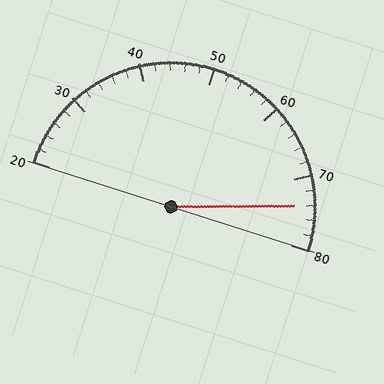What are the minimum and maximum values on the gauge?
The gauge ranges from 20 to 80.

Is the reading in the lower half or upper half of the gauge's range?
The reading is in the upper half of the range (20 to 80).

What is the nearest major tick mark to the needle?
The nearest major tick mark is 70.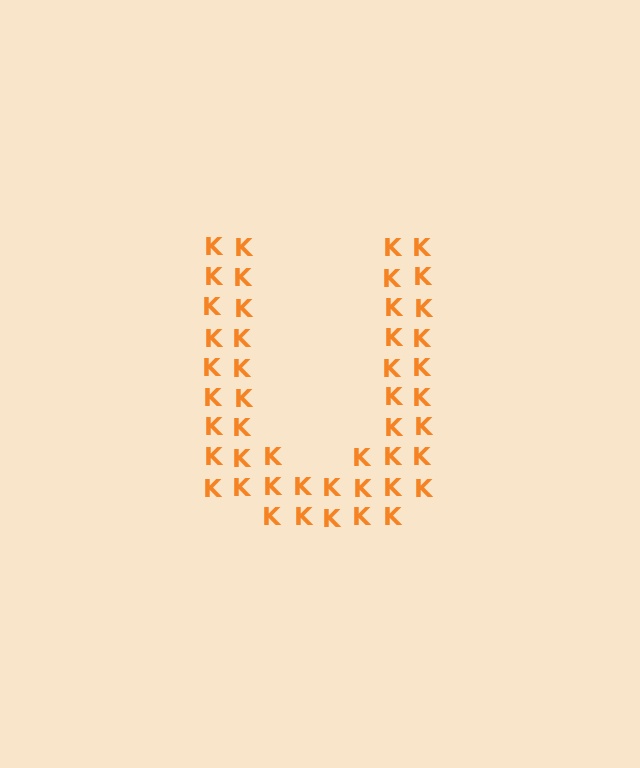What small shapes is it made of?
It is made of small letter K's.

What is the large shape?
The large shape is the letter U.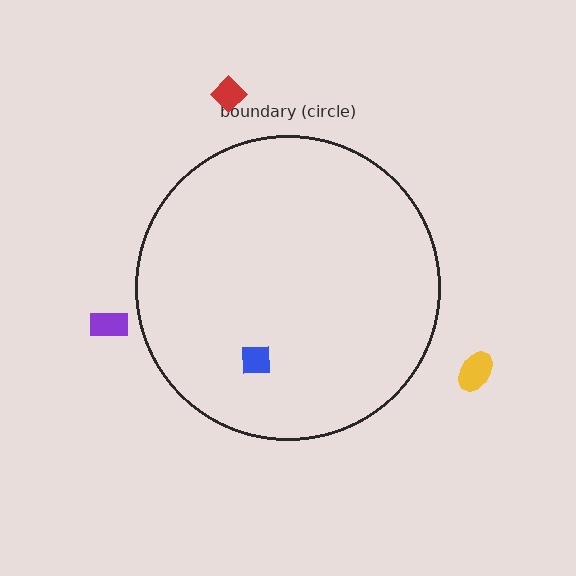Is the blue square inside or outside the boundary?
Inside.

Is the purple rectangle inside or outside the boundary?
Outside.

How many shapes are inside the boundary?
1 inside, 3 outside.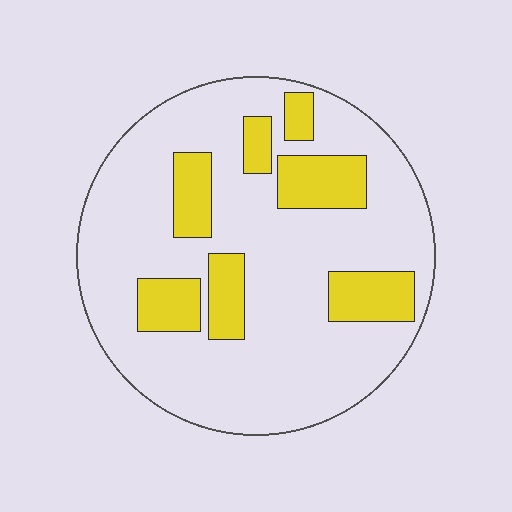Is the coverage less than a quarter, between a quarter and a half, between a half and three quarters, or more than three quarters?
Less than a quarter.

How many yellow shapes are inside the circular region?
7.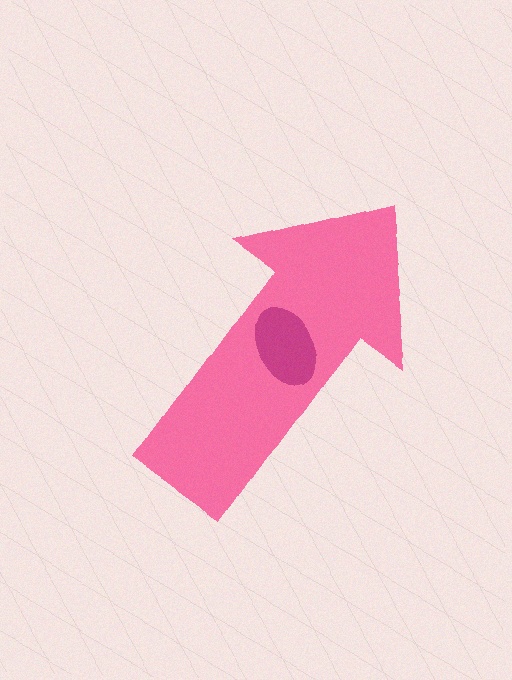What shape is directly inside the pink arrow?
The magenta ellipse.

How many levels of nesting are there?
2.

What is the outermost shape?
The pink arrow.